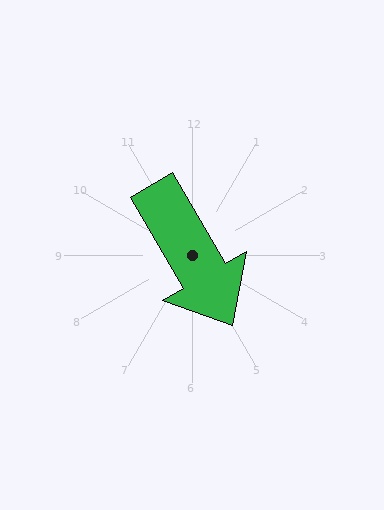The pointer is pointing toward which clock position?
Roughly 5 o'clock.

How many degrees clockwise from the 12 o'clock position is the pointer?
Approximately 150 degrees.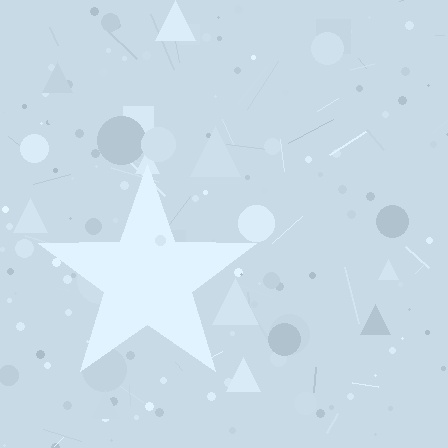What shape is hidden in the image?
A star is hidden in the image.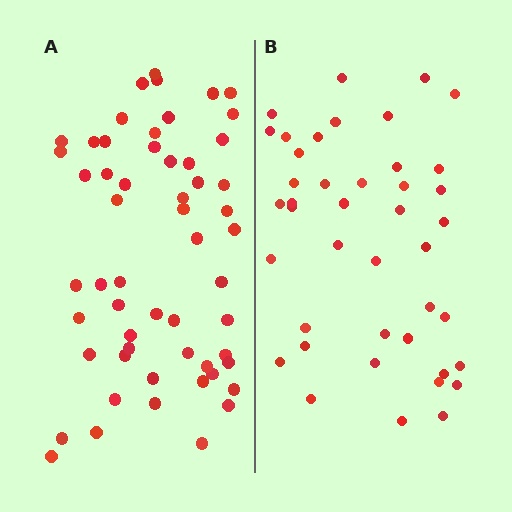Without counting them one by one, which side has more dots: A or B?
Region A (the left region) has more dots.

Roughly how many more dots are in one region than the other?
Region A has approximately 15 more dots than region B.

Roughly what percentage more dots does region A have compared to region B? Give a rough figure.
About 35% more.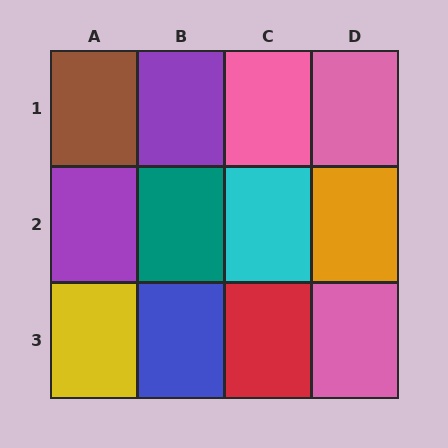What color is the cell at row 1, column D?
Pink.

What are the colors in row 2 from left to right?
Purple, teal, cyan, orange.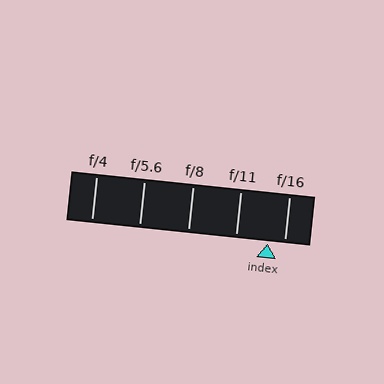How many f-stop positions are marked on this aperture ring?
There are 5 f-stop positions marked.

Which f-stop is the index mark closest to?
The index mark is closest to f/16.